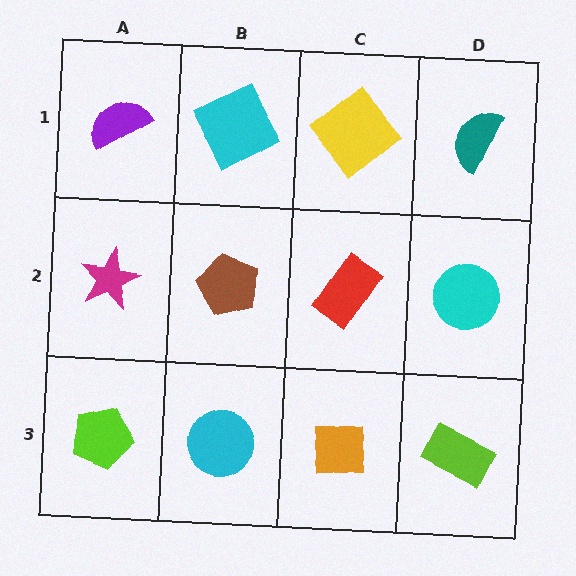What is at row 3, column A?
A lime pentagon.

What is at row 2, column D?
A cyan circle.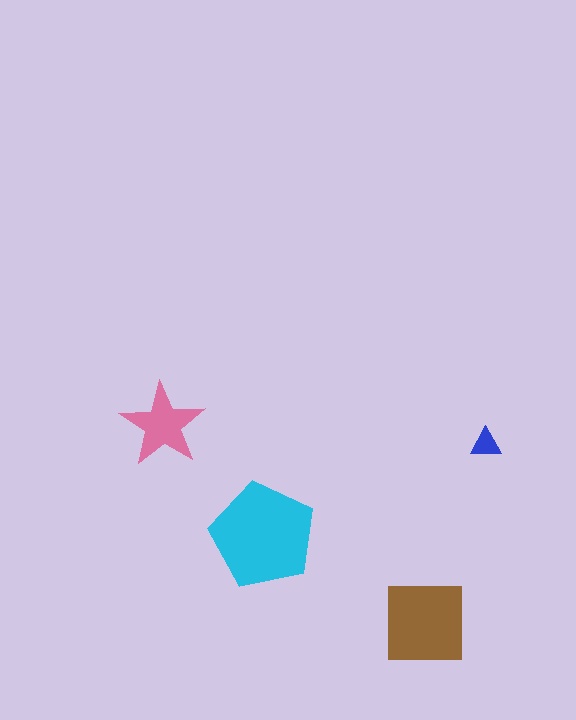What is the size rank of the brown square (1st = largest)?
2nd.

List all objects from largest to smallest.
The cyan pentagon, the brown square, the pink star, the blue triangle.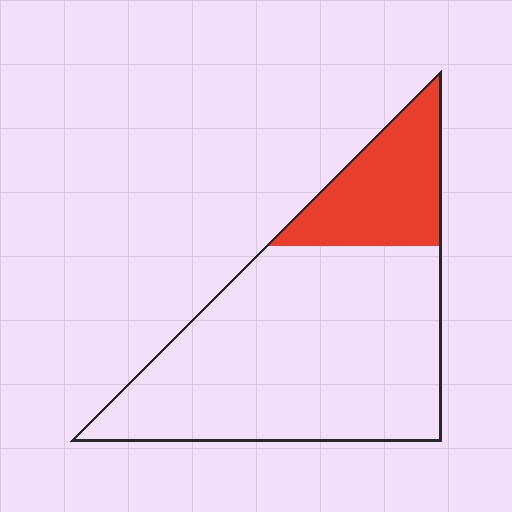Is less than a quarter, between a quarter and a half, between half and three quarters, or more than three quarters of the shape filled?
Less than a quarter.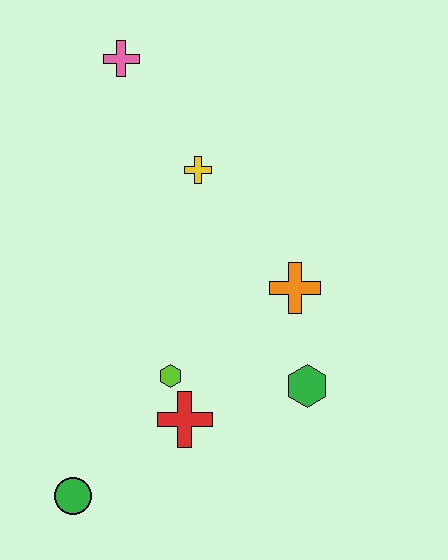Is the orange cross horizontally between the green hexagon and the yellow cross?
Yes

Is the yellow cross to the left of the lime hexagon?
No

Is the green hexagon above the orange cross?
No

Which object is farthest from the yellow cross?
The green circle is farthest from the yellow cross.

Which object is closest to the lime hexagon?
The red cross is closest to the lime hexagon.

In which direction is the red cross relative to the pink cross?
The red cross is below the pink cross.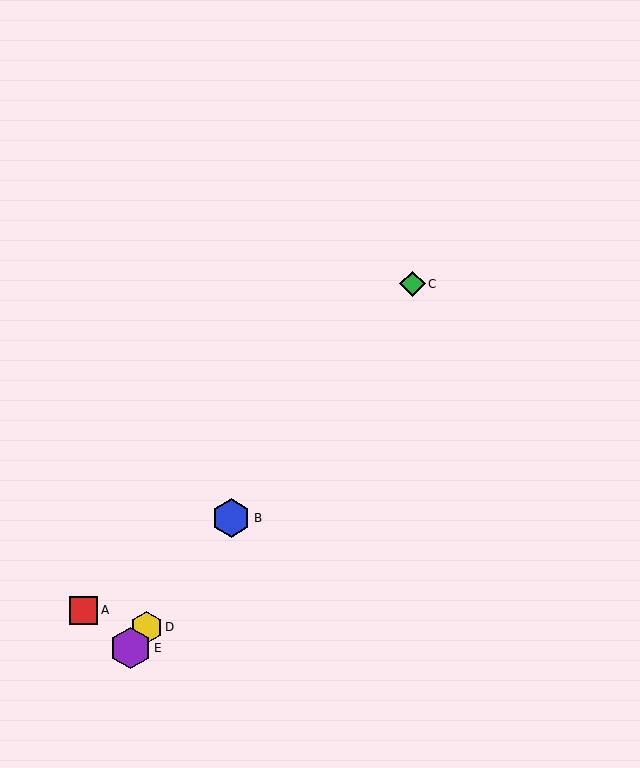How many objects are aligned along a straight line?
4 objects (B, C, D, E) are aligned along a straight line.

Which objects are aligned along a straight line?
Objects B, C, D, E are aligned along a straight line.